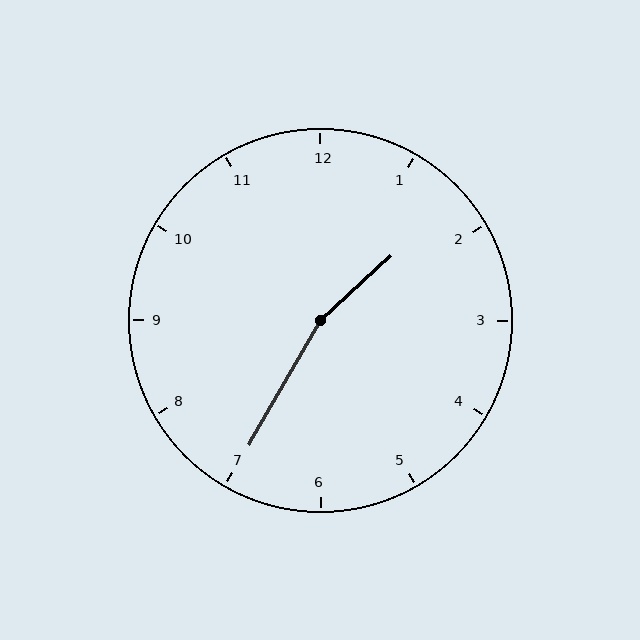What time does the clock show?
1:35.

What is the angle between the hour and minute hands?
Approximately 162 degrees.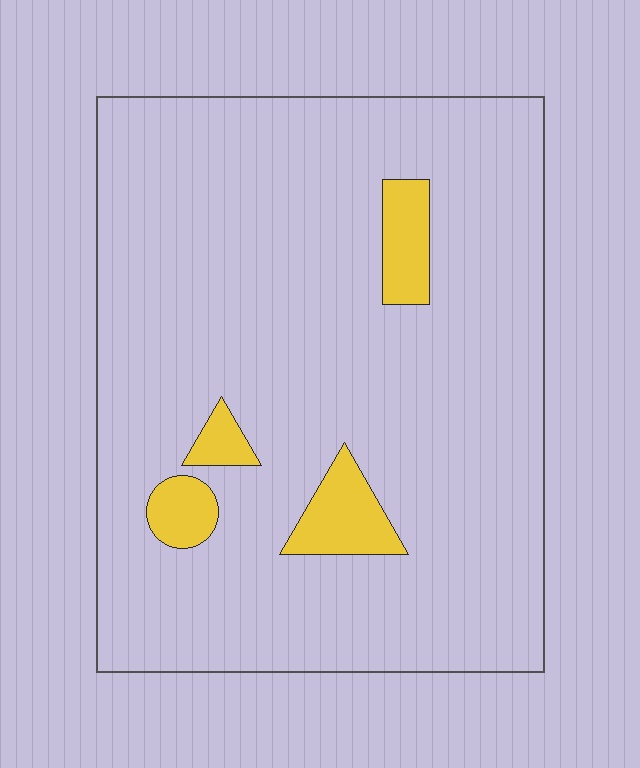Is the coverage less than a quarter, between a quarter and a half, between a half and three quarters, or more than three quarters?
Less than a quarter.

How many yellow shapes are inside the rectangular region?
4.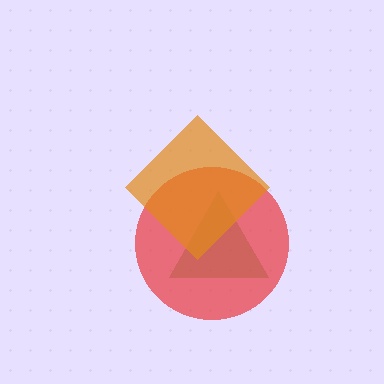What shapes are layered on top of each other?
The layered shapes are: a green triangle, a red circle, an orange diamond.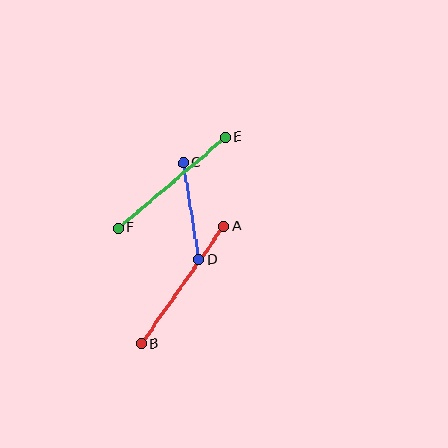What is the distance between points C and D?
The distance is approximately 98 pixels.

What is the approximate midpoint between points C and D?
The midpoint is at approximately (191, 211) pixels.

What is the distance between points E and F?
The distance is approximately 141 pixels.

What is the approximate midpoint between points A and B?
The midpoint is at approximately (183, 285) pixels.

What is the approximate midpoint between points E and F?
The midpoint is at approximately (172, 183) pixels.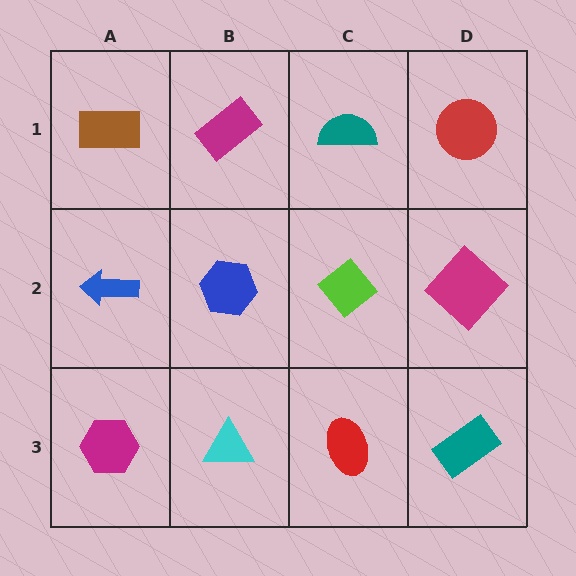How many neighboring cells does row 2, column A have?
3.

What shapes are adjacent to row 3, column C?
A lime diamond (row 2, column C), a cyan triangle (row 3, column B), a teal rectangle (row 3, column D).